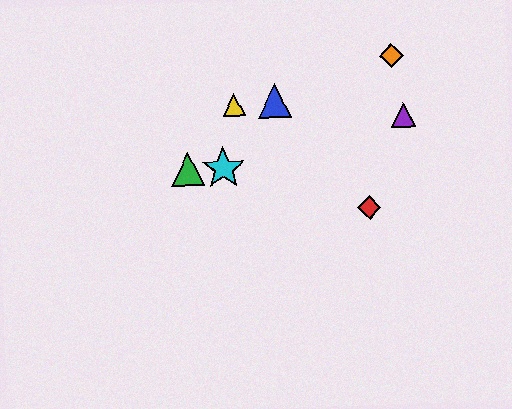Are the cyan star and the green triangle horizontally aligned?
Yes, both are at y≈168.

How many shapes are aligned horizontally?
2 shapes (the green triangle, the cyan star) are aligned horizontally.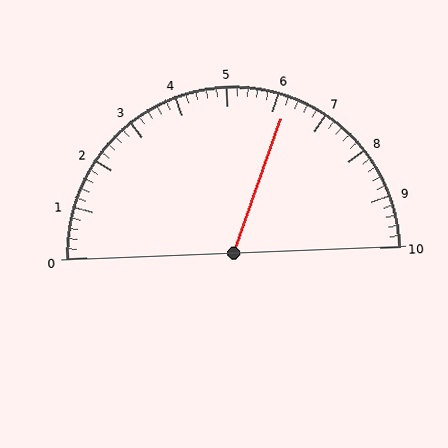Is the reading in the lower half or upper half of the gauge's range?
The reading is in the upper half of the range (0 to 10).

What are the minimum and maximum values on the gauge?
The gauge ranges from 0 to 10.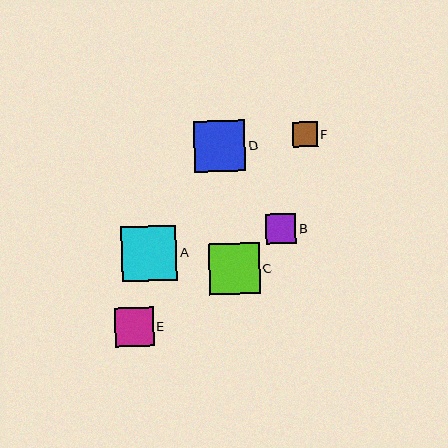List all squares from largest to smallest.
From largest to smallest: A, D, C, E, B, F.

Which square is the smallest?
Square F is the smallest with a size of approximately 25 pixels.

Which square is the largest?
Square A is the largest with a size of approximately 55 pixels.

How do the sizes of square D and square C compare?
Square D and square C are approximately the same size.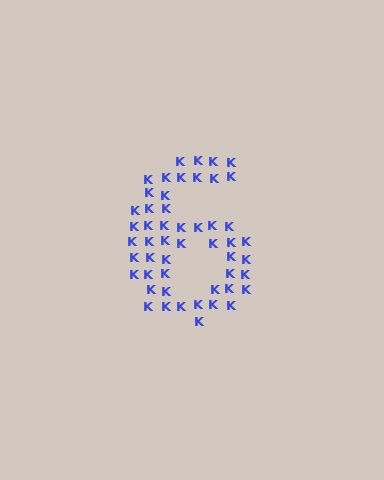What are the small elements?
The small elements are letter K's.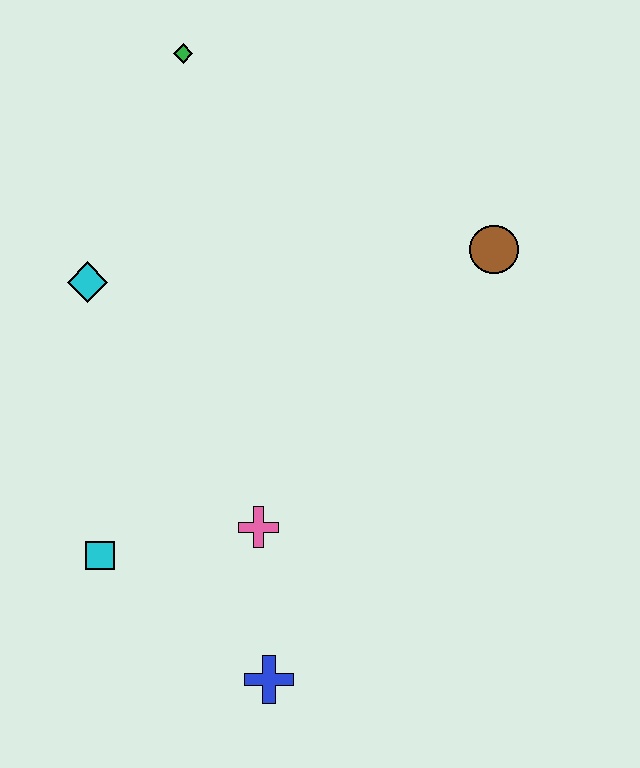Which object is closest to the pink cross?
The blue cross is closest to the pink cross.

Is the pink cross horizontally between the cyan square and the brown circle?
Yes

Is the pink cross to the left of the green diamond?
No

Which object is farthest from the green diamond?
The blue cross is farthest from the green diamond.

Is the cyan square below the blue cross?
No